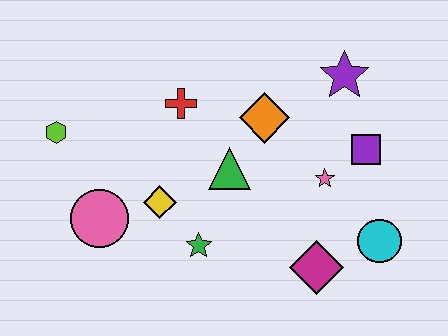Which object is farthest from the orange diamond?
The lime hexagon is farthest from the orange diamond.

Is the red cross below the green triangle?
No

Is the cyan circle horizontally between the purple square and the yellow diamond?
No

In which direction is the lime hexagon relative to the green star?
The lime hexagon is to the left of the green star.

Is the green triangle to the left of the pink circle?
No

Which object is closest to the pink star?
The purple square is closest to the pink star.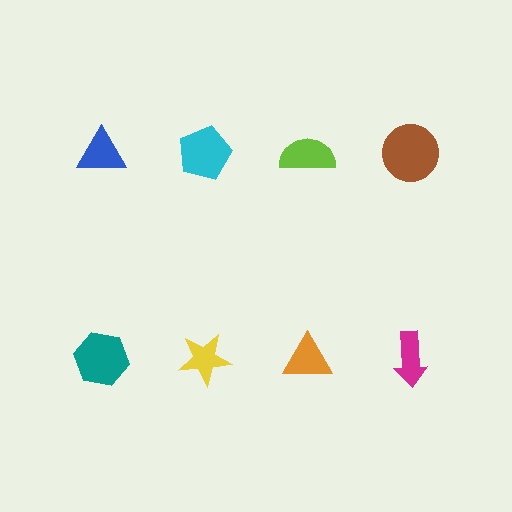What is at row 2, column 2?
A yellow star.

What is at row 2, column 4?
A magenta arrow.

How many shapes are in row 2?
4 shapes.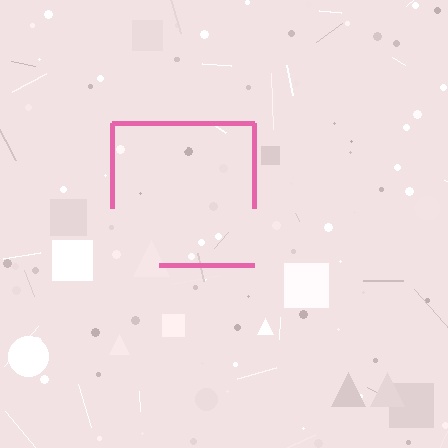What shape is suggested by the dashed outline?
The dashed outline suggests a square.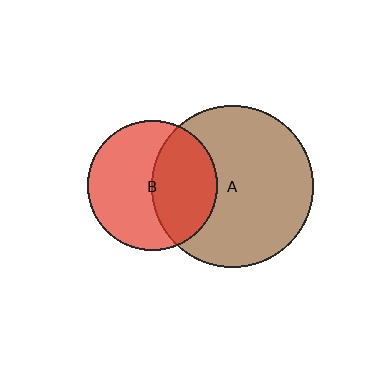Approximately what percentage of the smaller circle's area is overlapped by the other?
Approximately 40%.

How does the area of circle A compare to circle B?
Approximately 1.6 times.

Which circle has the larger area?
Circle A (brown).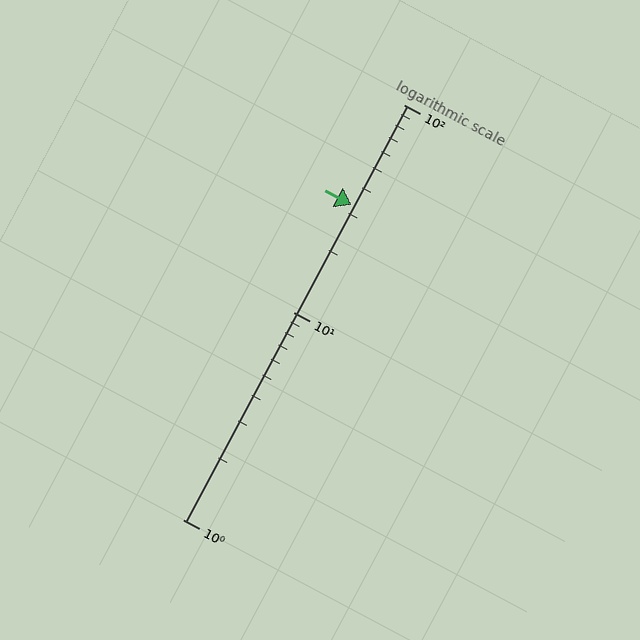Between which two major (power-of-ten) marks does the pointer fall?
The pointer is between 10 and 100.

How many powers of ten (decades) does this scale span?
The scale spans 2 decades, from 1 to 100.